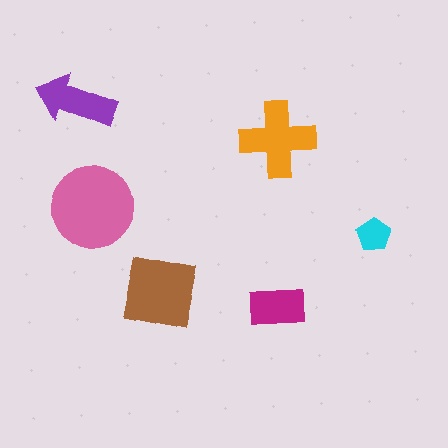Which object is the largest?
The pink circle.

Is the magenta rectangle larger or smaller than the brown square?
Smaller.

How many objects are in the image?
There are 6 objects in the image.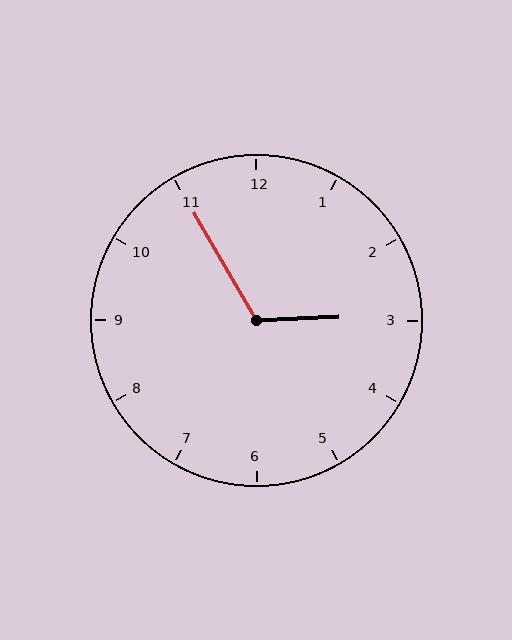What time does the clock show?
2:55.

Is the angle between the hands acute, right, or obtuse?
It is obtuse.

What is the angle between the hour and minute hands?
Approximately 118 degrees.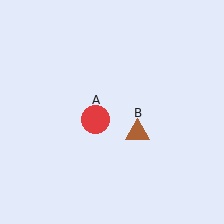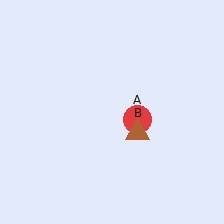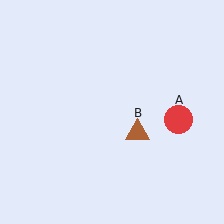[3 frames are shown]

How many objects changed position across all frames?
1 object changed position: red circle (object A).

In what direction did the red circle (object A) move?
The red circle (object A) moved right.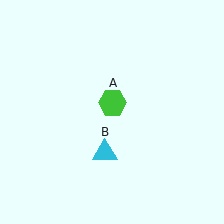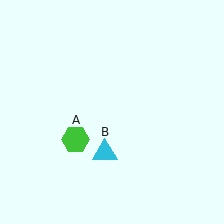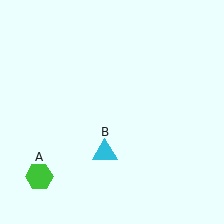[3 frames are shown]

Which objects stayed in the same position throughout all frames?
Cyan triangle (object B) remained stationary.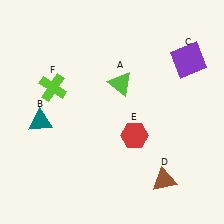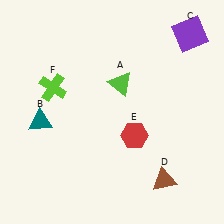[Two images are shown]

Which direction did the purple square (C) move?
The purple square (C) moved up.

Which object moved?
The purple square (C) moved up.